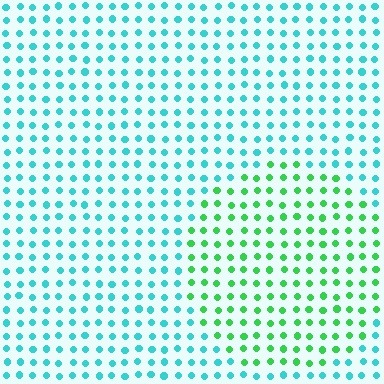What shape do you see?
I see a circle.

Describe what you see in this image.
The image is filled with small cyan elements in a uniform arrangement. A circle-shaped region is visible where the elements are tinted to a slightly different hue, forming a subtle color boundary.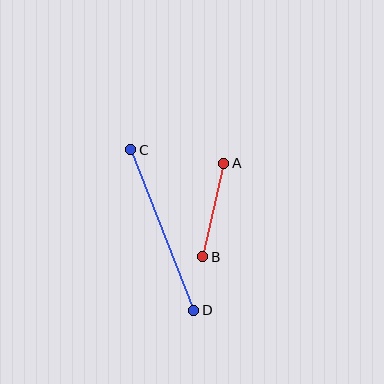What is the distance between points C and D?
The distance is approximately 173 pixels.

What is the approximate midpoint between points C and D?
The midpoint is at approximately (162, 230) pixels.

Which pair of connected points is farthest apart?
Points C and D are farthest apart.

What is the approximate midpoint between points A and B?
The midpoint is at approximately (213, 210) pixels.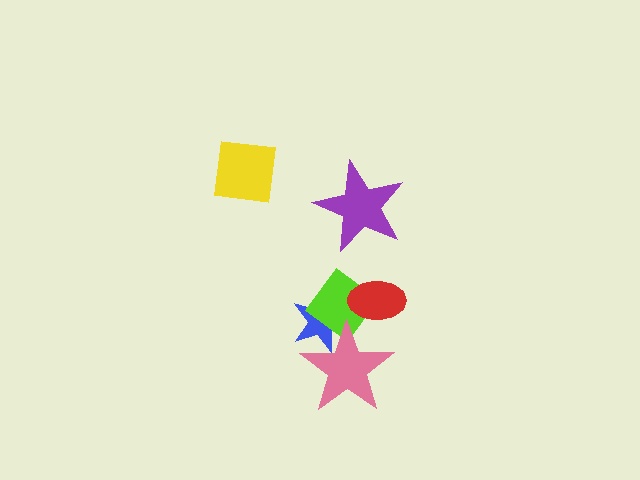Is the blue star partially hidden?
Yes, it is partially covered by another shape.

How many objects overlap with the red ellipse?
1 object overlaps with the red ellipse.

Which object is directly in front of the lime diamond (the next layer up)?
The red ellipse is directly in front of the lime diamond.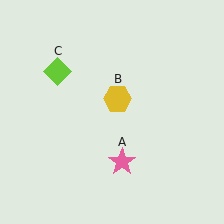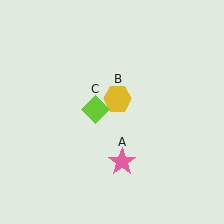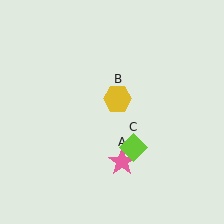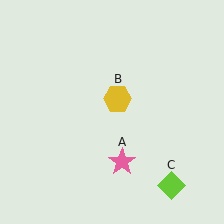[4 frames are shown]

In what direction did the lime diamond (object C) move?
The lime diamond (object C) moved down and to the right.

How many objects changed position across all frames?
1 object changed position: lime diamond (object C).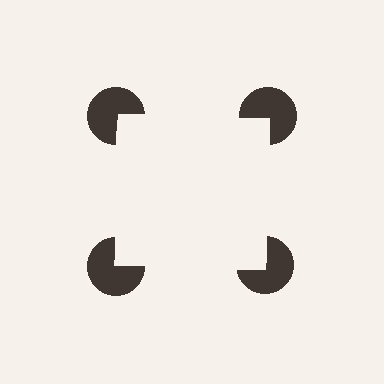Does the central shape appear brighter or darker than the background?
It typically appears slightly brighter than the background, even though no actual brightness change is drawn.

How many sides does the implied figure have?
4 sides.